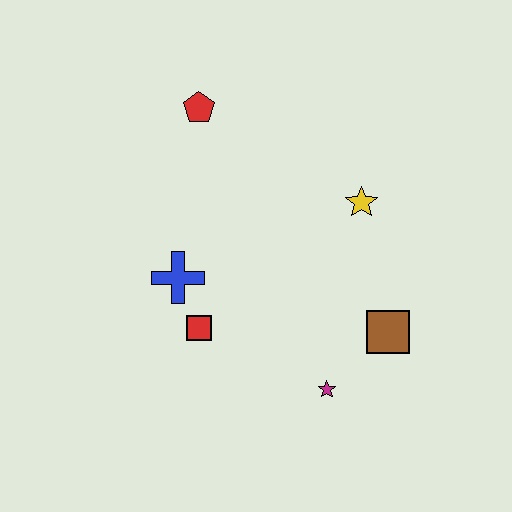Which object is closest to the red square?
The blue cross is closest to the red square.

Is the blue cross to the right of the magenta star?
No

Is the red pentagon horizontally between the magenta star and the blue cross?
Yes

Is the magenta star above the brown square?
No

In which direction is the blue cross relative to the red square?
The blue cross is above the red square.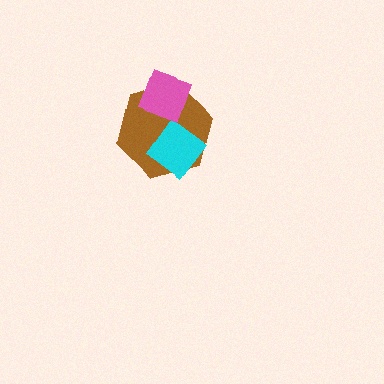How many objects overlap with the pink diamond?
1 object overlaps with the pink diamond.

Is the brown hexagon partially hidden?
Yes, it is partially covered by another shape.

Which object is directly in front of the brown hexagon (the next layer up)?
The cyan diamond is directly in front of the brown hexagon.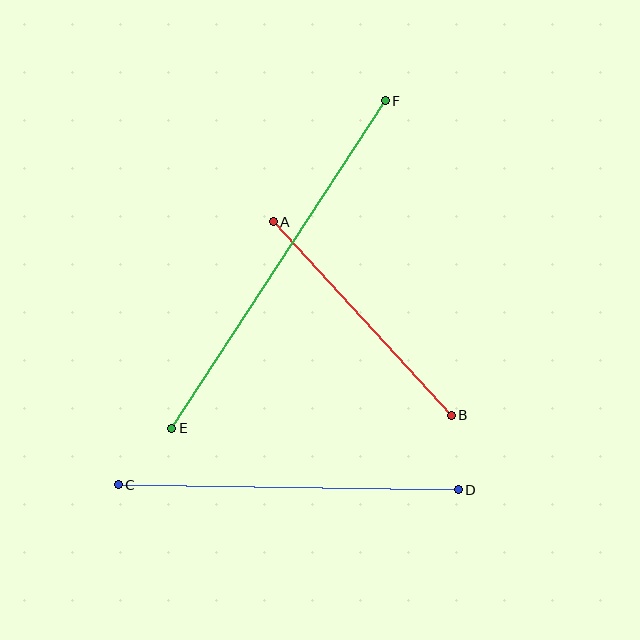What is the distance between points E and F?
The distance is approximately 391 pixels.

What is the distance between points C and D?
The distance is approximately 340 pixels.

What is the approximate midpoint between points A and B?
The midpoint is at approximately (362, 318) pixels.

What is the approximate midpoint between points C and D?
The midpoint is at approximately (288, 487) pixels.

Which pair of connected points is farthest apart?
Points E and F are farthest apart.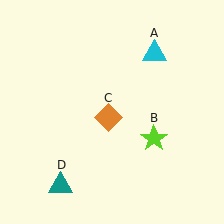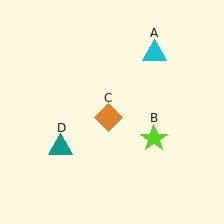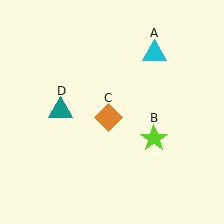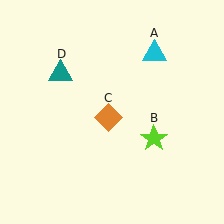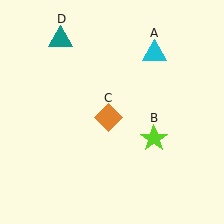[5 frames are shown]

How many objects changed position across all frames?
1 object changed position: teal triangle (object D).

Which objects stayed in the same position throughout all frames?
Cyan triangle (object A) and lime star (object B) and orange diamond (object C) remained stationary.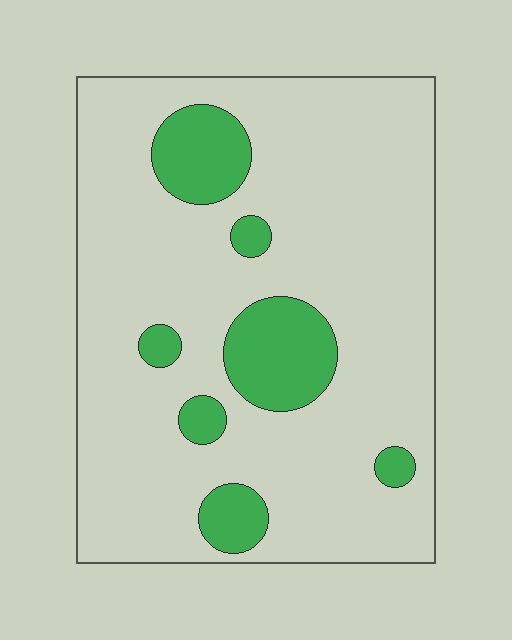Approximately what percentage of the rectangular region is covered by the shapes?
Approximately 15%.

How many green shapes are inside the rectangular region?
7.